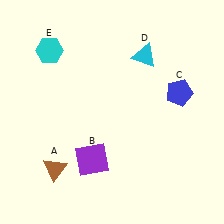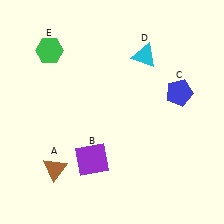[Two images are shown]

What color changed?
The hexagon (E) changed from cyan in Image 1 to green in Image 2.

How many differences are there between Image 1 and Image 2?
There is 1 difference between the two images.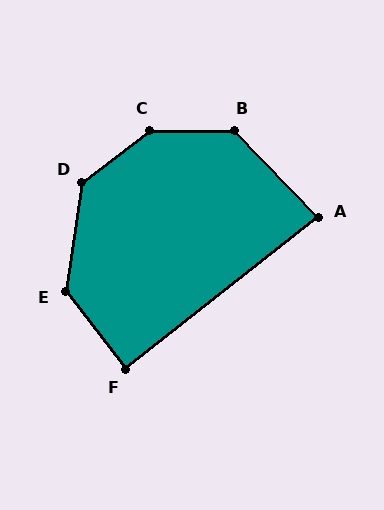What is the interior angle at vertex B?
Approximately 134 degrees (obtuse).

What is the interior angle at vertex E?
Approximately 133 degrees (obtuse).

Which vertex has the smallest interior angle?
A, at approximately 84 degrees.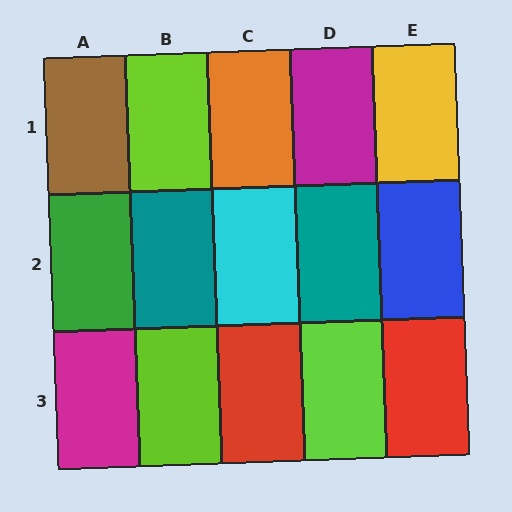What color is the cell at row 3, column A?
Magenta.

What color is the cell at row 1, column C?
Orange.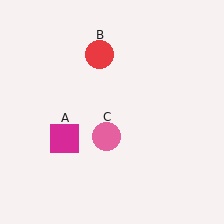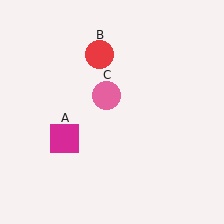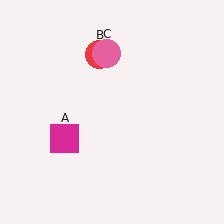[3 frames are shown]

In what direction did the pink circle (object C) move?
The pink circle (object C) moved up.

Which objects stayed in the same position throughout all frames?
Magenta square (object A) and red circle (object B) remained stationary.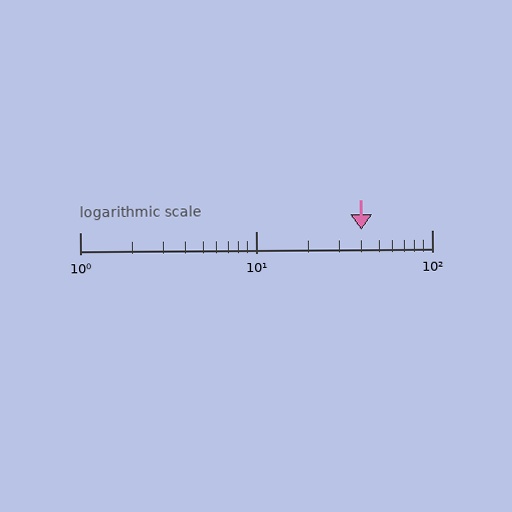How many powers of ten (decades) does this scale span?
The scale spans 2 decades, from 1 to 100.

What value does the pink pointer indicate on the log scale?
The pointer indicates approximately 40.